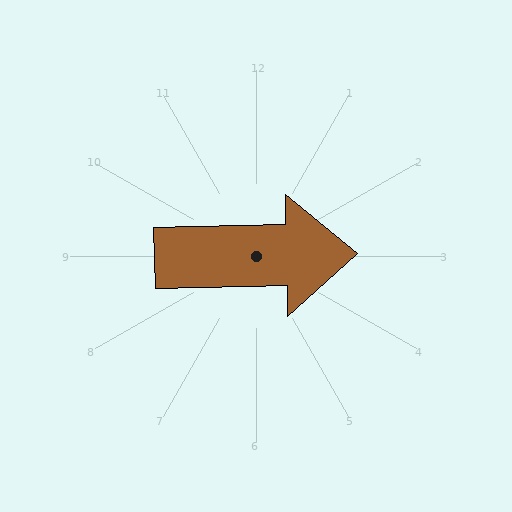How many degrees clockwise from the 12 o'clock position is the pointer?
Approximately 89 degrees.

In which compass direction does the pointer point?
East.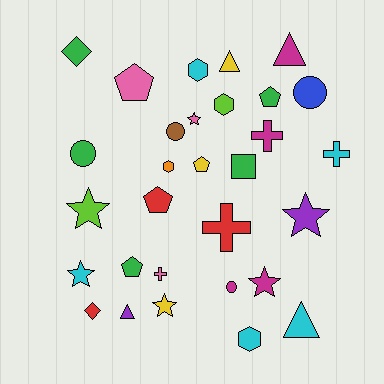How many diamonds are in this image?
There are 2 diamonds.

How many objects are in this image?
There are 30 objects.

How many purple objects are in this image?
There are 2 purple objects.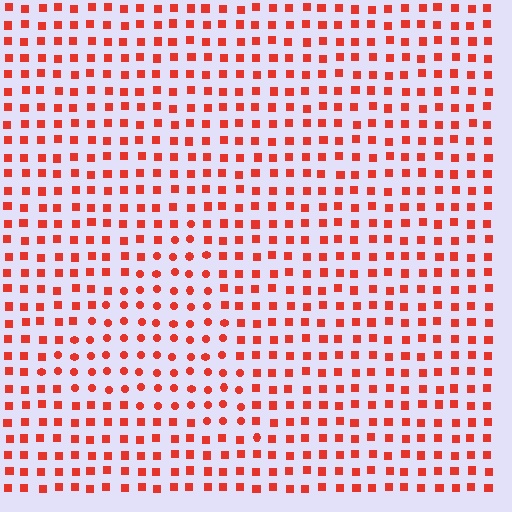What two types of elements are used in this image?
The image uses circles inside the triangle region and squares outside it.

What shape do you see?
I see a triangle.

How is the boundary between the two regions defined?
The boundary is defined by a change in element shape: circles inside vs. squares outside. All elements share the same color and spacing.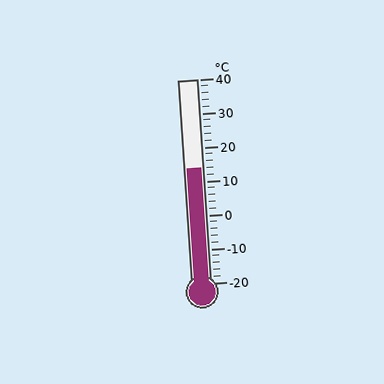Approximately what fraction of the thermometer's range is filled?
The thermometer is filled to approximately 55% of its range.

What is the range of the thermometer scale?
The thermometer scale ranges from -20°C to 40°C.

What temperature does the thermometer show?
The thermometer shows approximately 14°C.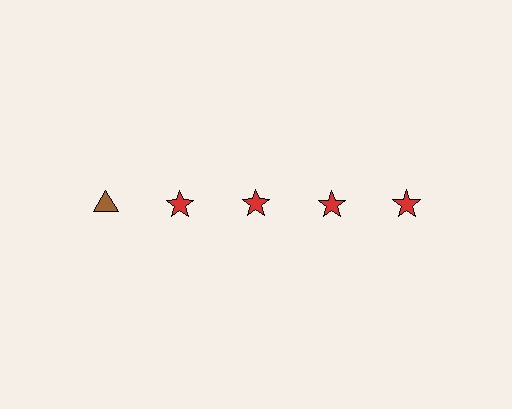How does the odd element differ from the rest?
It differs in both color (brown instead of red) and shape (triangle instead of star).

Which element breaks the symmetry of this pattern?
The brown triangle in the top row, leftmost column breaks the symmetry. All other shapes are red stars.